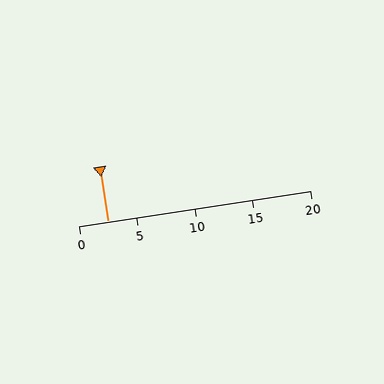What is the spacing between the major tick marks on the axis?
The major ticks are spaced 5 apart.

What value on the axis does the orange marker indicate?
The marker indicates approximately 2.5.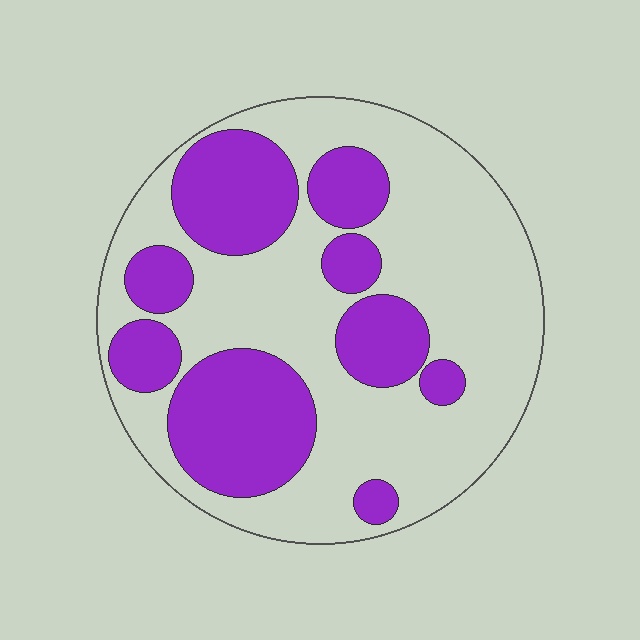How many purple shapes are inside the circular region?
9.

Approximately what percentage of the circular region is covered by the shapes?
Approximately 35%.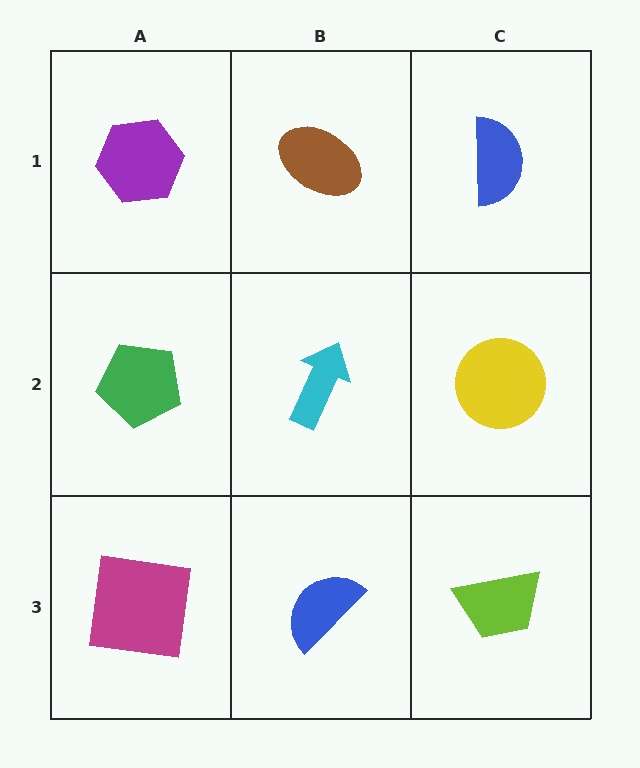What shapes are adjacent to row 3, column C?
A yellow circle (row 2, column C), a blue semicircle (row 3, column B).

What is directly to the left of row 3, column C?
A blue semicircle.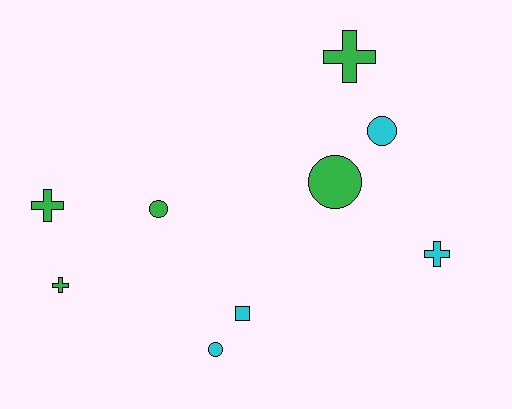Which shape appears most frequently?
Circle, with 4 objects.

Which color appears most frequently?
Green, with 5 objects.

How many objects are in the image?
There are 9 objects.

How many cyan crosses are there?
There is 1 cyan cross.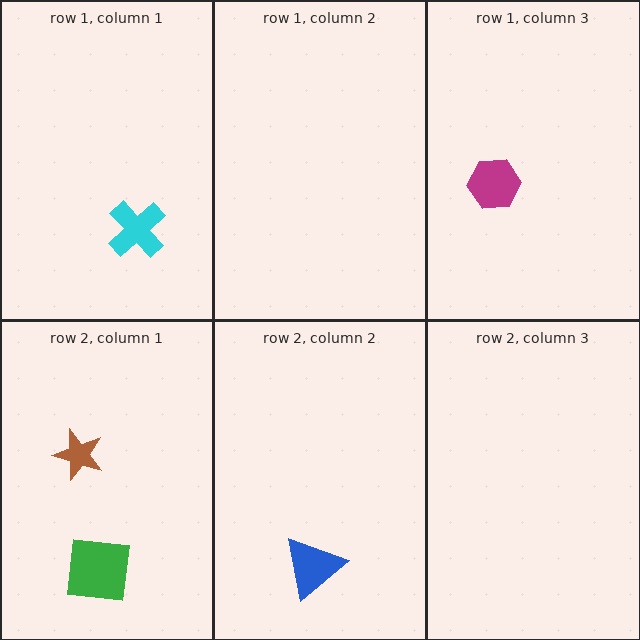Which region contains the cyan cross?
The row 1, column 1 region.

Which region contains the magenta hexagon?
The row 1, column 3 region.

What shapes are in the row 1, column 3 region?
The magenta hexagon.